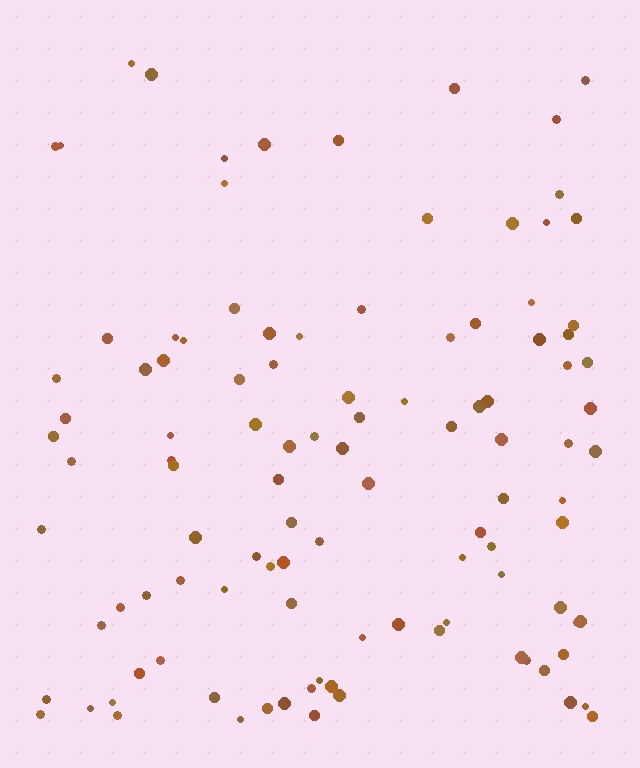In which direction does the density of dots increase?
From top to bottom, with the bottom side densest.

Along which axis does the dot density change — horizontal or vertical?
Vertical.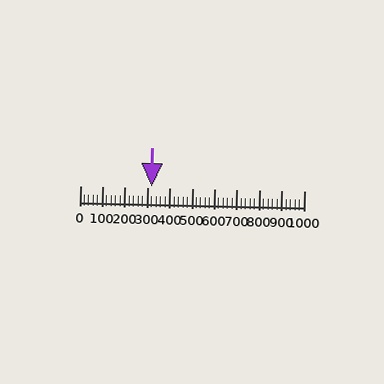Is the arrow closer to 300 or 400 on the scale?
The arrow is closer to 300.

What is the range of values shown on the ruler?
The ruler shows values from 0 to 1000.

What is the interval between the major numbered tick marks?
The major tick marks are spaced 100 units apart.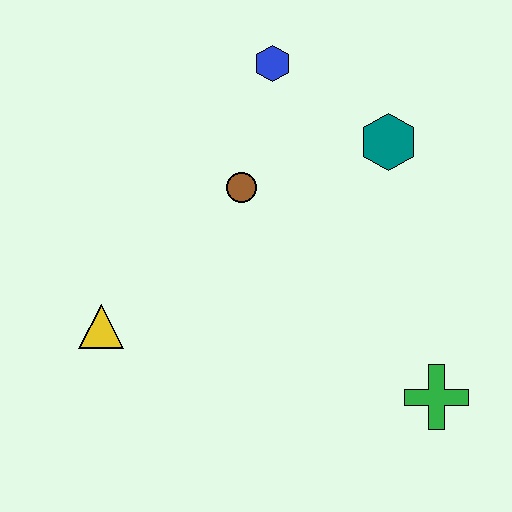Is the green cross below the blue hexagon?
Yes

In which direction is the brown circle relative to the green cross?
The brown circle is above the green cross.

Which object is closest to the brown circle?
The blue hexagon is closest to the brown circle.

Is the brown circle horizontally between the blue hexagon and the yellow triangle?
Yes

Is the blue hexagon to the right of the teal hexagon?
No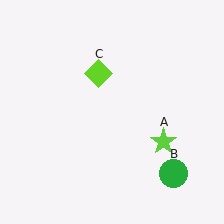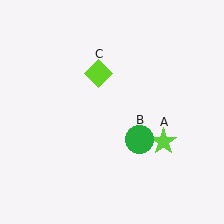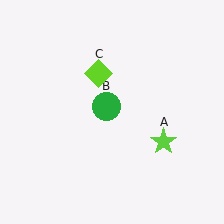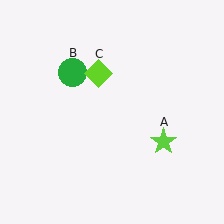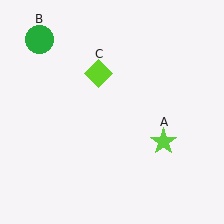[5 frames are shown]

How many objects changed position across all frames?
1 object changed position: green circle (object B).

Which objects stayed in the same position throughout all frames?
Lime star (object A) and lime diamond (object C) remained stationary.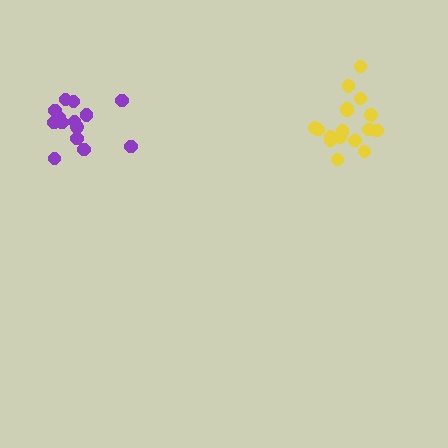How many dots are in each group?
Group 1: 17 dots, Group 2: 14 dots (31 total).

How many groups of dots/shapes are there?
There are 2 groups.